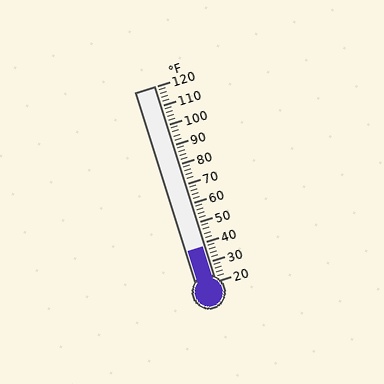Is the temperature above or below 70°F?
The temperature is below 70°F.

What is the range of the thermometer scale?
The thermometer scale ranges from 20°F to 120°F.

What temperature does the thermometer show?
The thermometer shows approximately 38°F.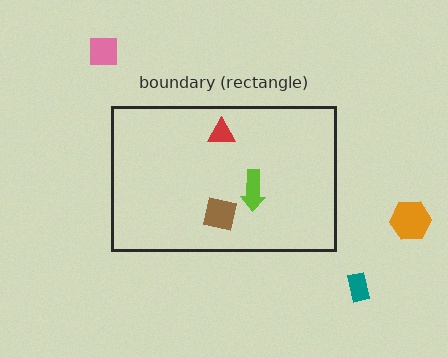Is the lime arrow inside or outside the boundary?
Inside.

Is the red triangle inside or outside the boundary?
Inside.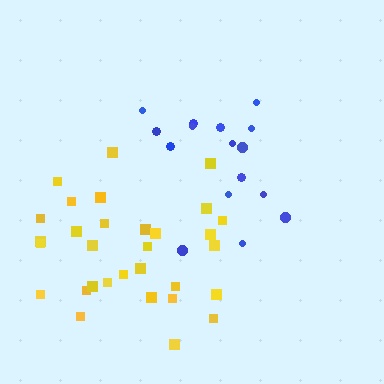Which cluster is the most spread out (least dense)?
Yellow.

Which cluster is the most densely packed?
Blue.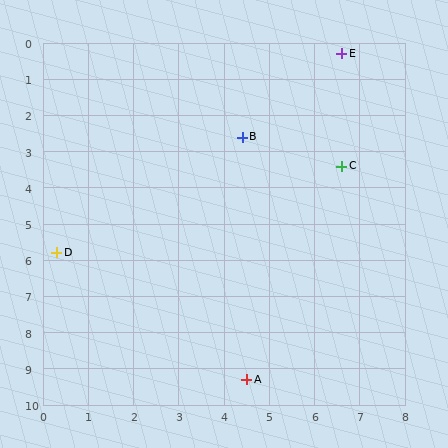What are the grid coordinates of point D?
Point D is at approximately (0.3, 5.8).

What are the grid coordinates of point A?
Point A is at approximately (4.5, 9.3).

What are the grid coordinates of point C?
Point C is at approximately (6.6, 3.4).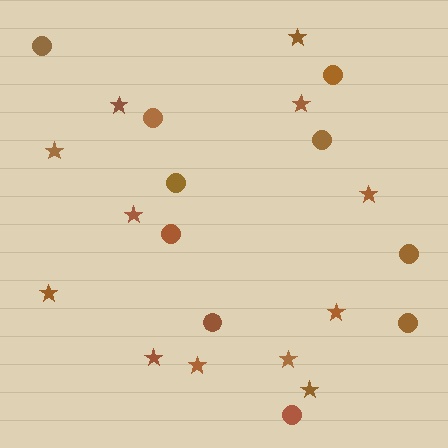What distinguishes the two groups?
There are 2 groups: one group of circles (10) and one group of stars (12).